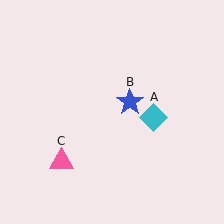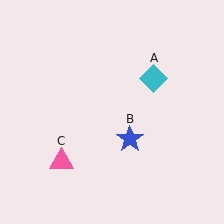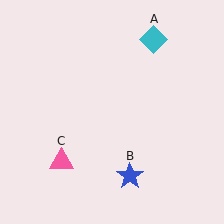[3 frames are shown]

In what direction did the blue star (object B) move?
The blue star (object B) moved down.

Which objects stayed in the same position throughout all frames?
Pink triangle (object C) remained stationary.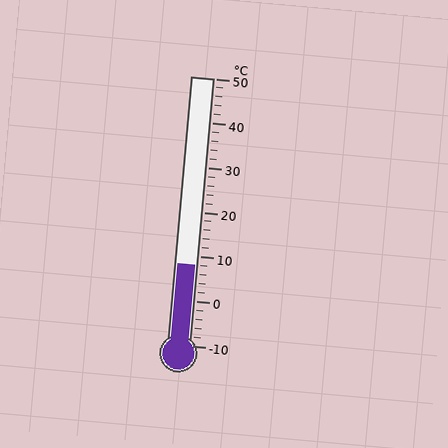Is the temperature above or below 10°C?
The temperature is below 10°C.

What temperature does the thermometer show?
The thermometer shows approximately 8°C.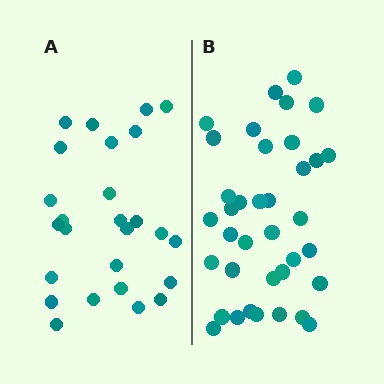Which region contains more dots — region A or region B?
Region B (the right region) has more dots.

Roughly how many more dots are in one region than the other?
Region B has roughly 12 or so more dots than region A.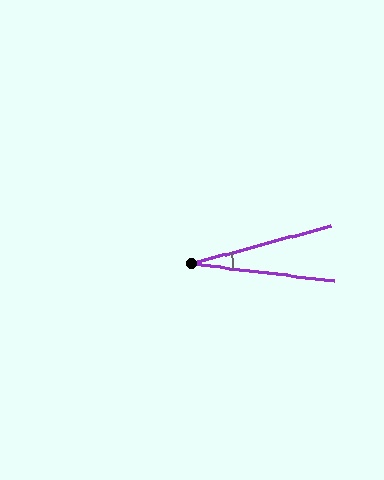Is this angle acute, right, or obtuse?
It is acute.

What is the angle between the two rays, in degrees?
Approximately 22 degrees.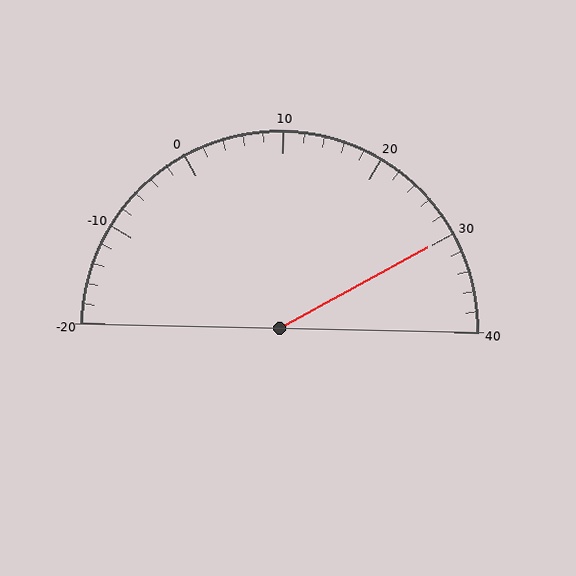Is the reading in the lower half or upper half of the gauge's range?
The reading is in the upper half of the range (-20 to 40).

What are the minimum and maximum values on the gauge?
The gauge ranges from -20 to 40.